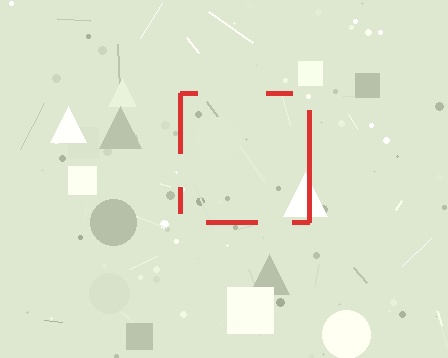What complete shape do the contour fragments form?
The contour fragments form a square.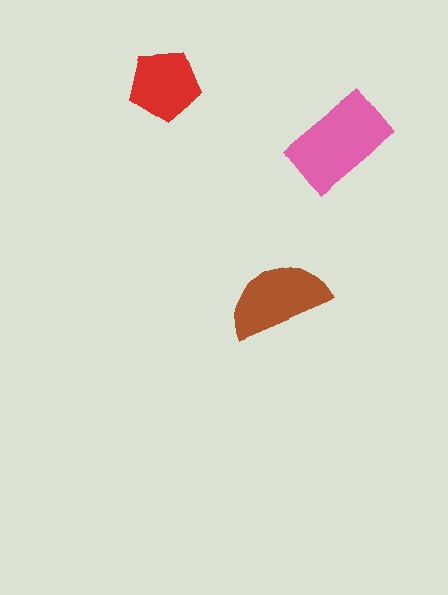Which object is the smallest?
The red pentagon.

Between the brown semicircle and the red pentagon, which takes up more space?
The brown semicircle.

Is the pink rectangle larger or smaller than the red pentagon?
Larger.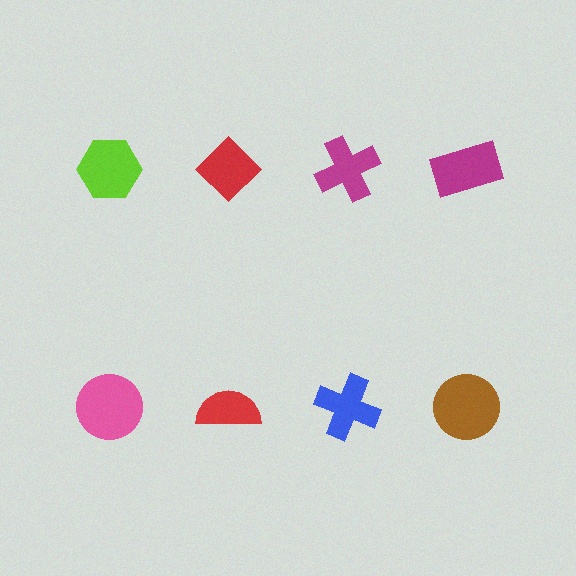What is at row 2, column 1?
A pink circle.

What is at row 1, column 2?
A red diamond.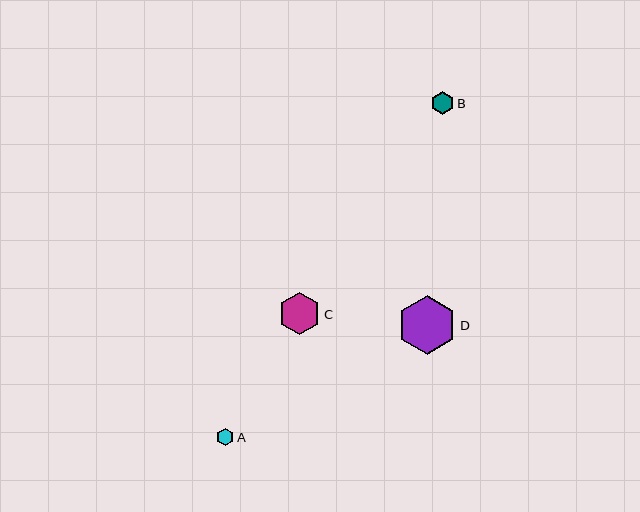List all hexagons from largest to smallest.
From largest to smallest: D, C, B, A.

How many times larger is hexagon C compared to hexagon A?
Hexagon C is approximately 2.5 times the size of hexagon A.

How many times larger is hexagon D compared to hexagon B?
Hexagon D is approximately 2.5 times the size of hexagon B.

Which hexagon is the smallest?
Hexagon A is the smallest with a size of approximately 17 pixels.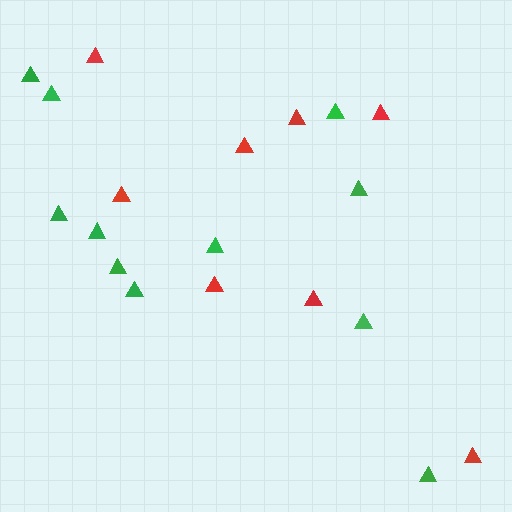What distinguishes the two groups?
There are 2 groups: one group of green triangles (11) and one group of red triangles (8).